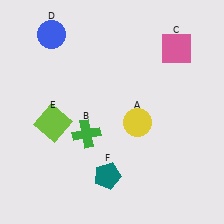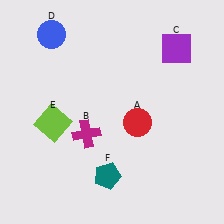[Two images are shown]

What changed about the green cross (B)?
In Image 1, B is green. In Image 2, it changed to magenta.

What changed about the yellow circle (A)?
In Image 1, A is yellow. In Image 2, it changed to red.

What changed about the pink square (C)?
In Image 1, C is pink. In Image 2, it changed to purple.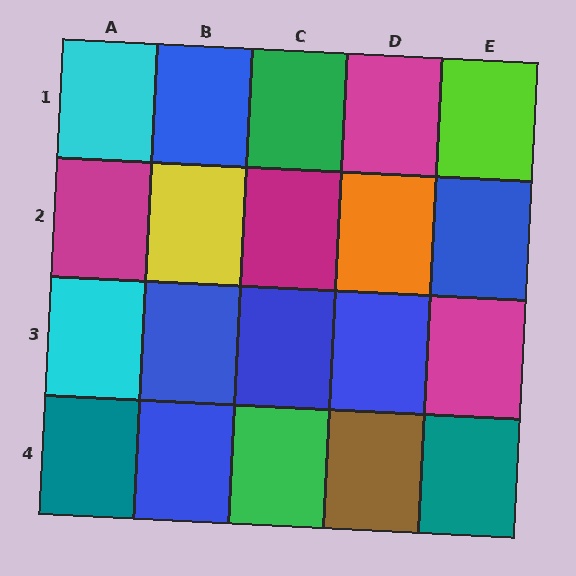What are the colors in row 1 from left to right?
Cyan, blue, green, magenta, lime.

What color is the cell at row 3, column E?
Magenta.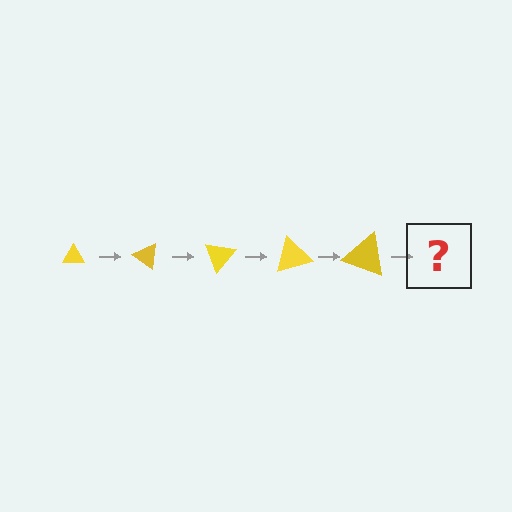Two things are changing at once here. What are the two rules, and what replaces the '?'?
The two rules are that the triangle grows larger each step and it rotates 35 degrees each step. The '?' should be a triangle, larger than the previous one and rotated 175 degrees from the start.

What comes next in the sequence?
The next element should be a triangle, larger than the previous one and rotated 175 degrees from the start.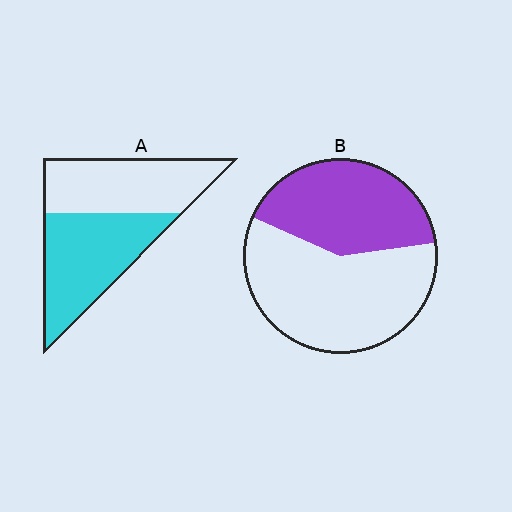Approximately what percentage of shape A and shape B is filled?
A is approximately 50% and B is approximately 40%.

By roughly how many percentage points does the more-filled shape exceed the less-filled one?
By roughly 10 percentage points (A over B).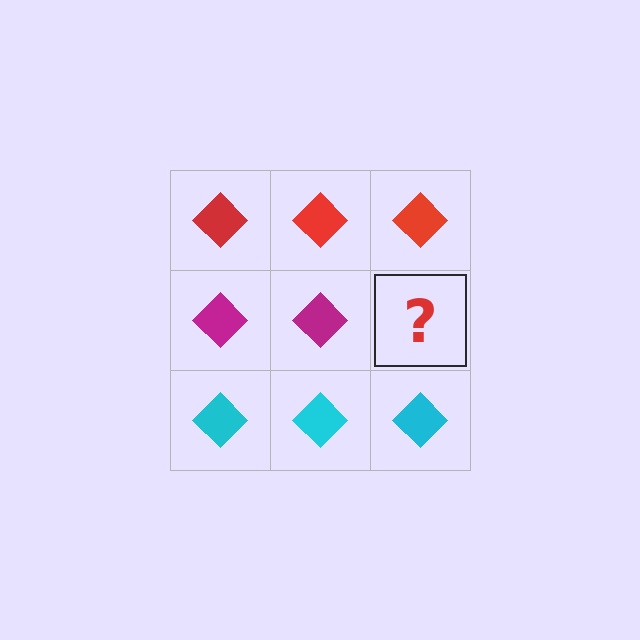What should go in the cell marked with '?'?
The missing cell should contain a magenta diamond.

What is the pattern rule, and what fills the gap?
The rule is that each row has a consistent color. The gap should be filled with a magenta diamond.